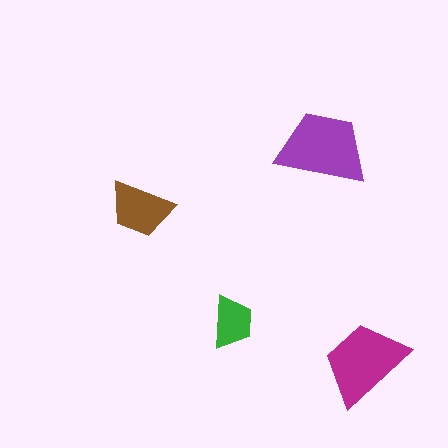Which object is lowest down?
The magenta trapezoid is bottommost.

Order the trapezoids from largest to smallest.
the purple one, the magenta one, the brown one, the green one.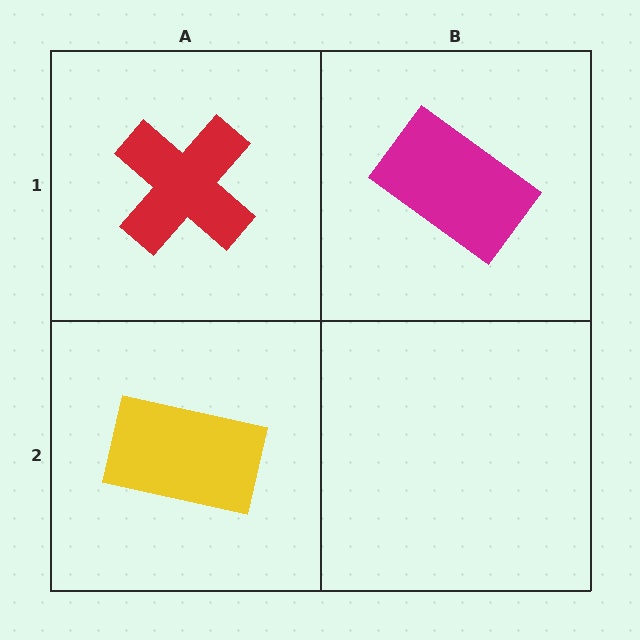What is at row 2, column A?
A yellow rectangle.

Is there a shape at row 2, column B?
No, that cell is empty.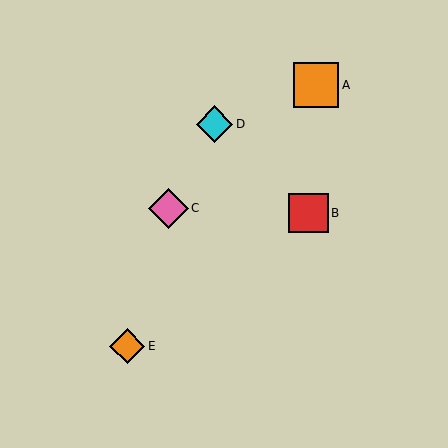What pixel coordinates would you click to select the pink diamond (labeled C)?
Click at (168, 208) to select the pink diamond C.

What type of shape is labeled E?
Shape E is an orange diamond.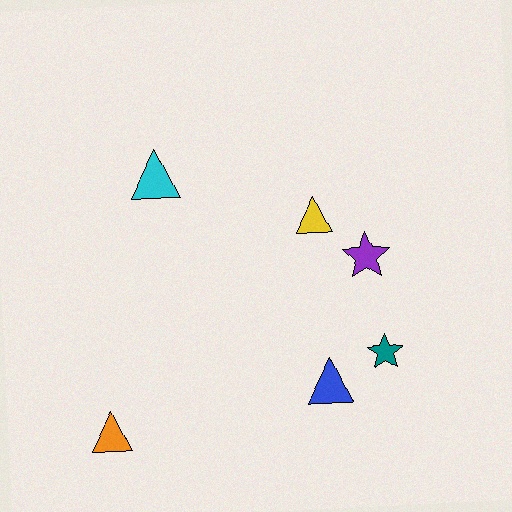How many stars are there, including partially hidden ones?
There are 2 stars.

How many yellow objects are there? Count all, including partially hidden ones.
There is 1 yellow object.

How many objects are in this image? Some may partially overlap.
There are 6 objects.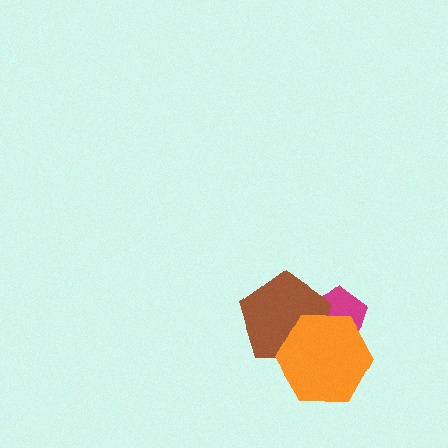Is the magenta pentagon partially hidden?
Yes, it is partially covered by another shape.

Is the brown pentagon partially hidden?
Yes, it is partially covered by another shape.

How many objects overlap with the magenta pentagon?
2 objects overlap with the magenta pentagon.